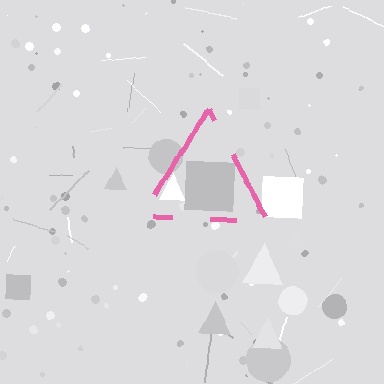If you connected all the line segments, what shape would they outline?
They would outline a triangle.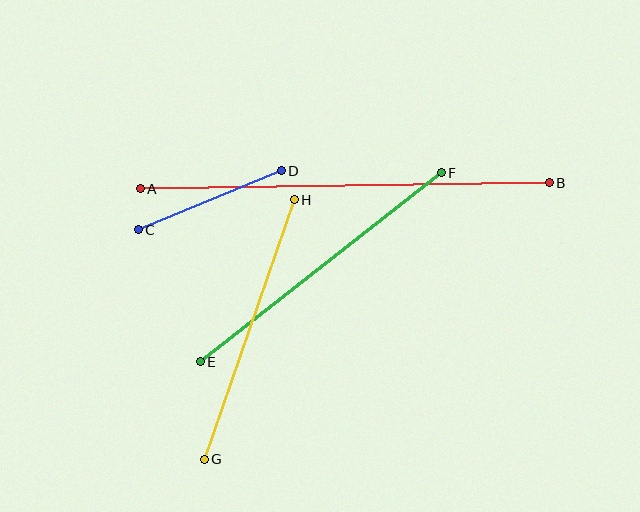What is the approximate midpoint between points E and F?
The midpoint is at approximately (321, 267) pixels.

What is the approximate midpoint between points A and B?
The midpoint is at approximately (345, 186) pixels.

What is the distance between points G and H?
The distance is approximately 275 pixels.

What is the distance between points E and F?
The distance is approximately 306 pixels.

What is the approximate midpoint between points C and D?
The midpoint is at approximately (210, 200) pixels.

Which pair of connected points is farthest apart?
Points A and B are farthest apart.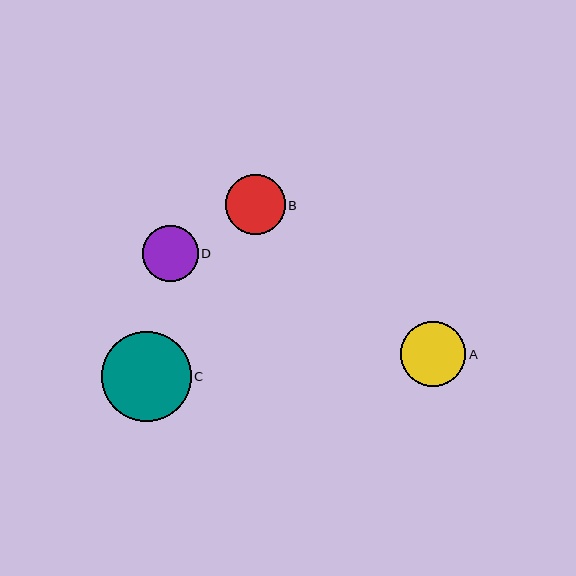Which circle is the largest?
Circle C is the largest with a size of approximately 90 pixels.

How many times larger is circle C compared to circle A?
Circle C is approximately 1.4 times the size of circle A.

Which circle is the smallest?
Circle D is the smallest with a size of approximately 56 pixels.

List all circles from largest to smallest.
From largest to smallest: C, A, B, D.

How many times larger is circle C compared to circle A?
Circle C is approximately 1.4 times the size of circle A.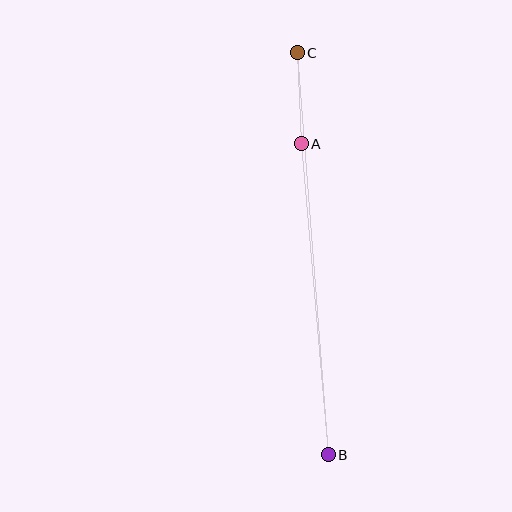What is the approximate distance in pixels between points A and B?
The distance between A and B is approximately 312 pixels.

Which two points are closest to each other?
Points A and C are closest to each other.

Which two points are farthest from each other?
Points B and C are farthest from each other.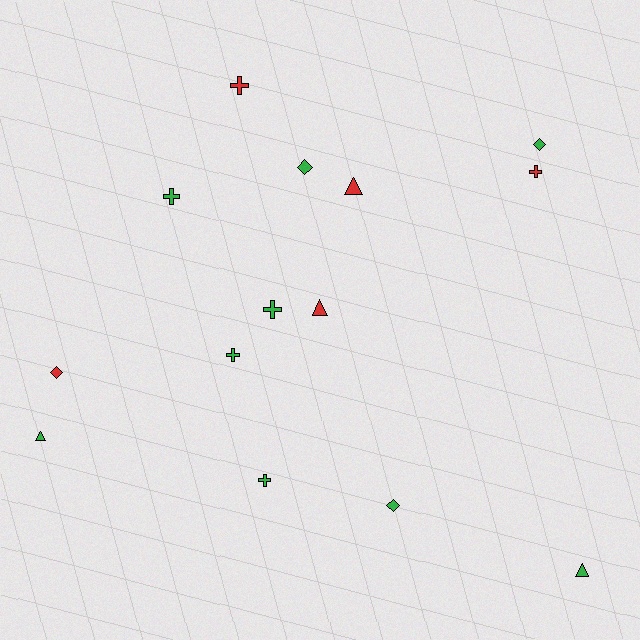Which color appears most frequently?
Green, with 9 objects.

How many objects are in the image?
There are 14 objects.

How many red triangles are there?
There are 2 red triangles.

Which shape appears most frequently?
Cross, with 6 objects.